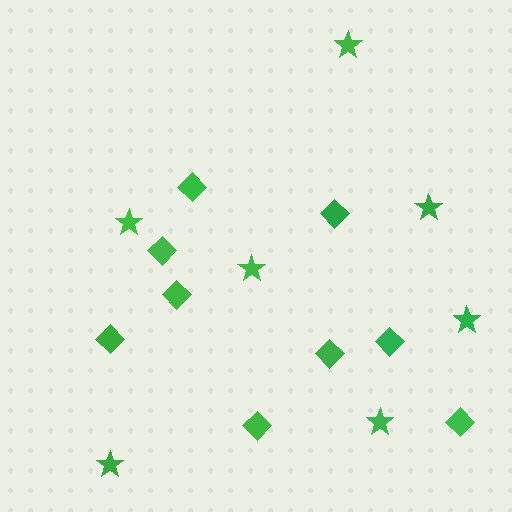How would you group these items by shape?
There are 2 groups: one group of diamonds (9) and one group of stars (7).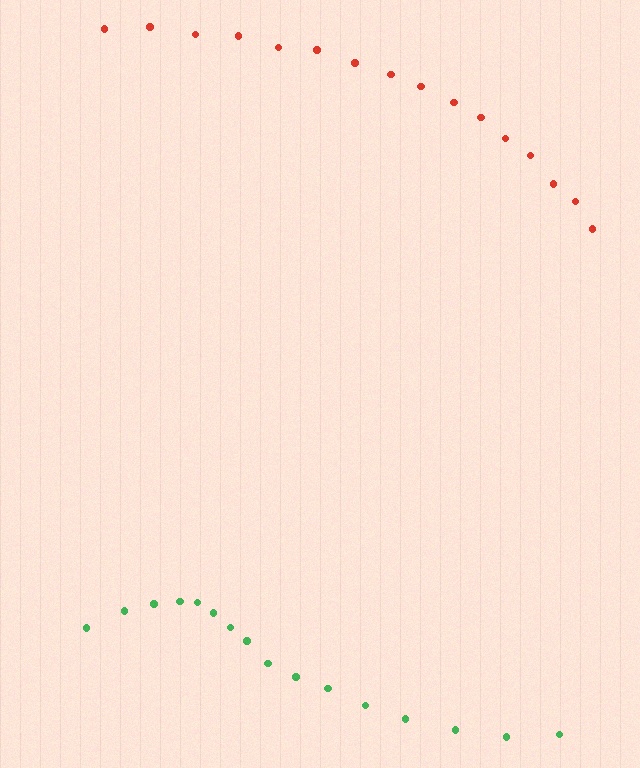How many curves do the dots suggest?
There are 2 distinct paths.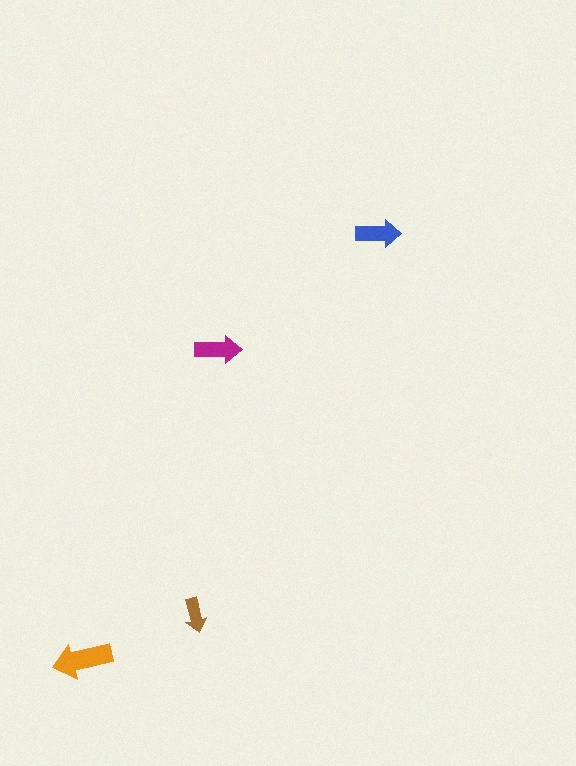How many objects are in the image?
There are 4 objects in the image.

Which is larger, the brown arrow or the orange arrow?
The orange one.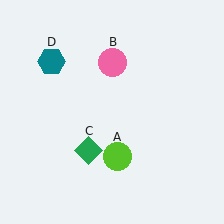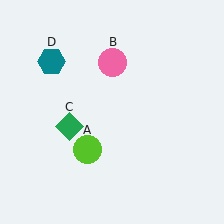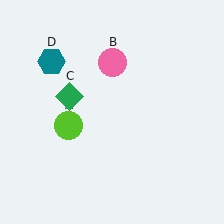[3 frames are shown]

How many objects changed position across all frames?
2 objects changed position: lime circle (object A), green diamond (object C).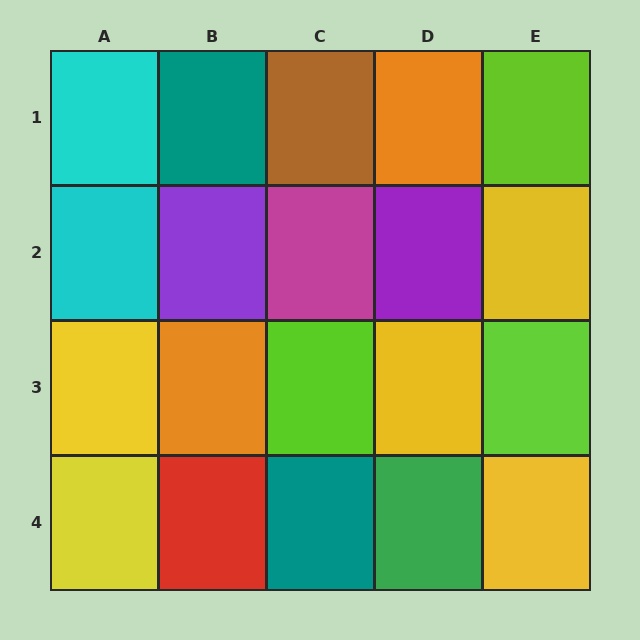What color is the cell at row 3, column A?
Yellow.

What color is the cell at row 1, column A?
Cyan.